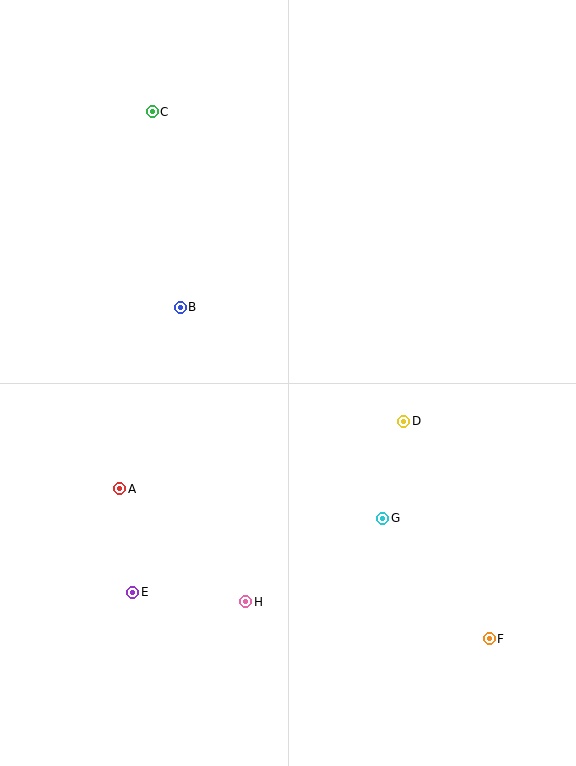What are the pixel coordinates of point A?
Point A is at (120, 489).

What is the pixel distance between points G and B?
The distance between G and B is 293 pixels.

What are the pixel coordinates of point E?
Point E is at (133, 592).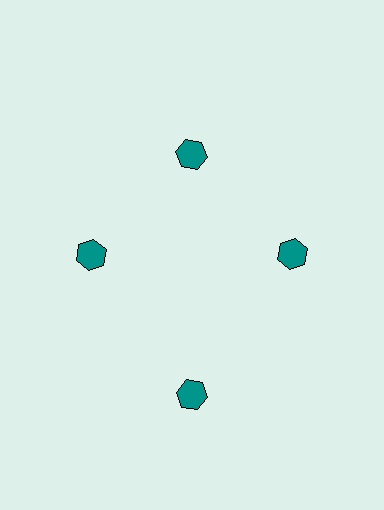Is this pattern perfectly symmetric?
No. The 4 teal hexagons are arranged in a ring, but one element near the 6 o'clock position is pushed outward from the center, breaking the 4-fold rotational symmetry.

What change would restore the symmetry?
The symmetry would be restored by moving it inward, back onto the ring so that all 4 hexagons sit at equal angles and equal distance from the center.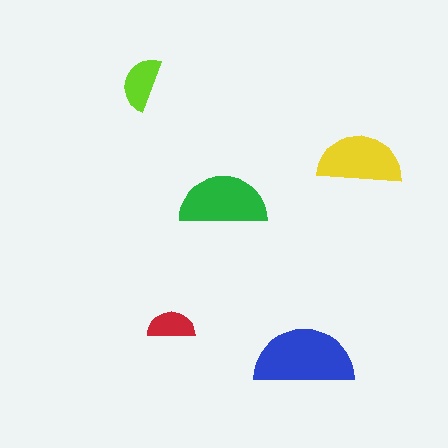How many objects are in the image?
There are 5 objects in the image.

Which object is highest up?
The lime semicircle is topmost.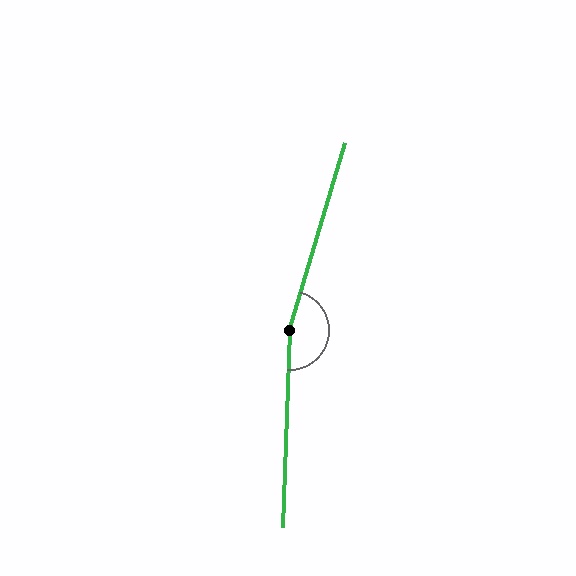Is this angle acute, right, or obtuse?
It is obtuse.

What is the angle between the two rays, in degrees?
Approximately 166 degrees.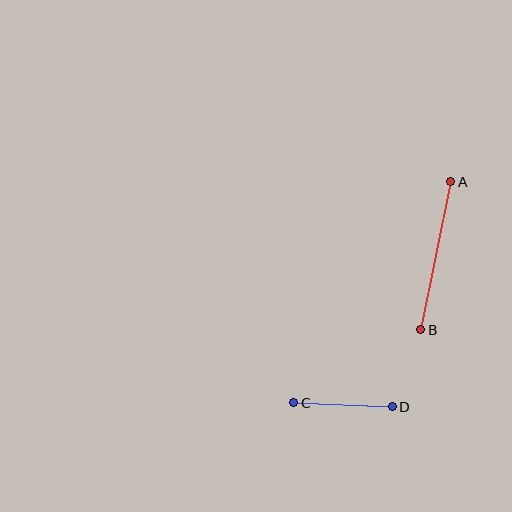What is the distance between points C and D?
The distance is approximately 98 pixels.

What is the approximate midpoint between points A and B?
The midpoint is at approximately (436, 256) pixels.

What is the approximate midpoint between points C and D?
The midpoint is at approximately (343, 405) pixels.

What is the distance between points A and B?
The distance is approximately 151 pixels.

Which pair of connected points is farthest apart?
Points A and B are farthest apart.